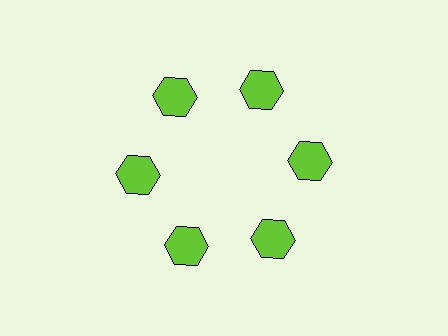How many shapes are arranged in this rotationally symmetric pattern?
There are 6 shapes, arranged in 6 groups of 1.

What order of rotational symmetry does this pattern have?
This pattern has 6-fold rotational symmetry.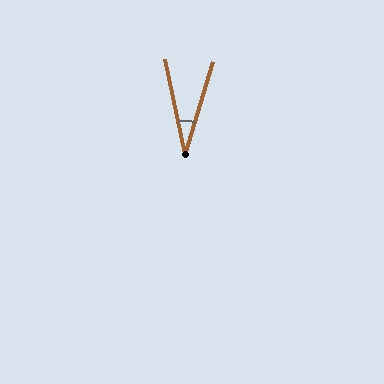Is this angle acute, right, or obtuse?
It is acute.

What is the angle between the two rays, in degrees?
Approximately 28 degrees.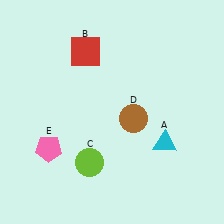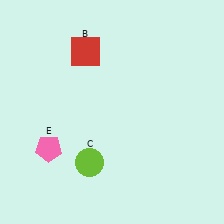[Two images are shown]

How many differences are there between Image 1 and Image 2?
There are 2 differences between the two images.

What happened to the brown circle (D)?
The brown circle (D) was removed in Image 2. It was in the bottom-right area of Image 1.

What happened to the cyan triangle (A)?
The cyan triangle (A) was removed in Image 2. It was in the bottom-right area of Image 1.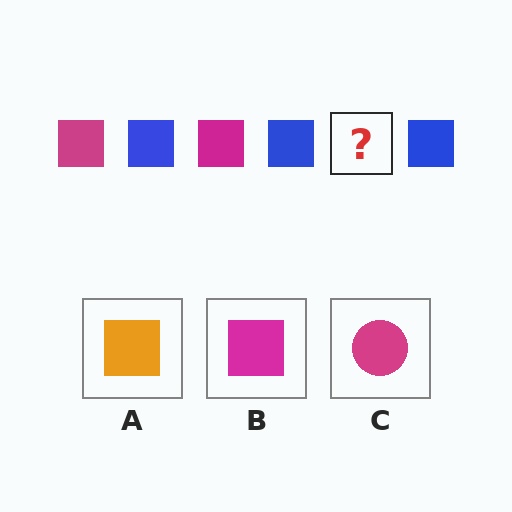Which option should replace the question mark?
Option B.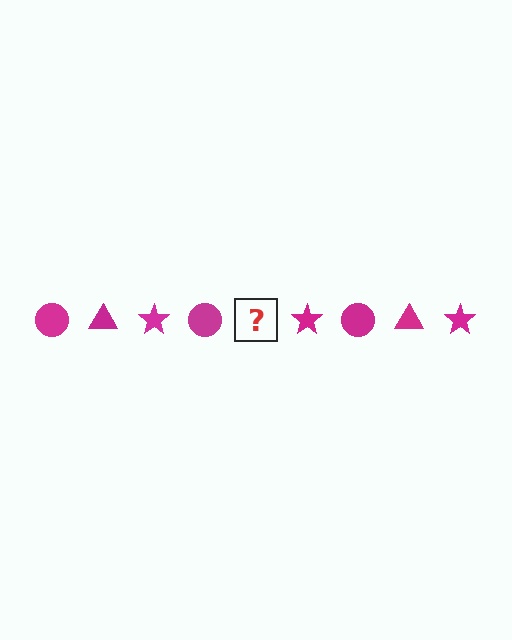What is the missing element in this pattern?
The missing element is a magenta triangle.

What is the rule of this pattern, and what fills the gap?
The rule is that the pattern cycles through circle, triangle, star shapes in magenta. The gap should be filled with a magenta triangle.